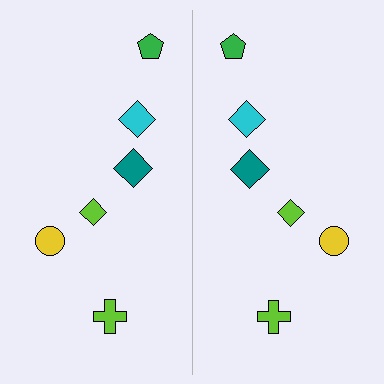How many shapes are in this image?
There are 12 shapes in this image.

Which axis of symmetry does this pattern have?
The pattern has a vertical axis of symmetry running through the center of the image.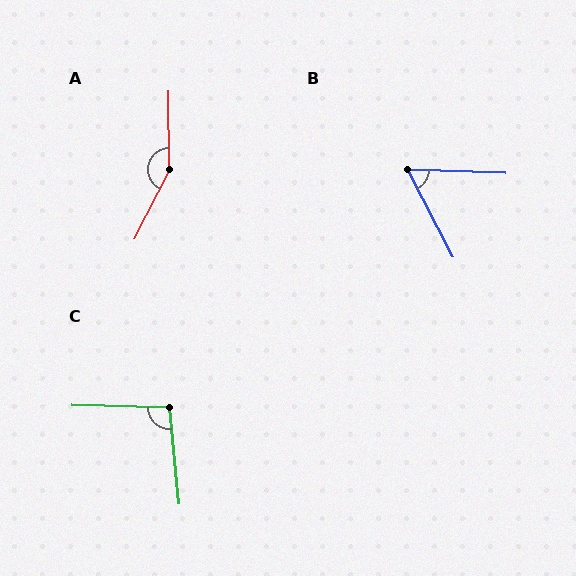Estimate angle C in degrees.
Approximately 97 degrees.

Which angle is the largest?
A, at approximately 153 degrees.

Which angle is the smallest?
B, at approximately 60 degrees.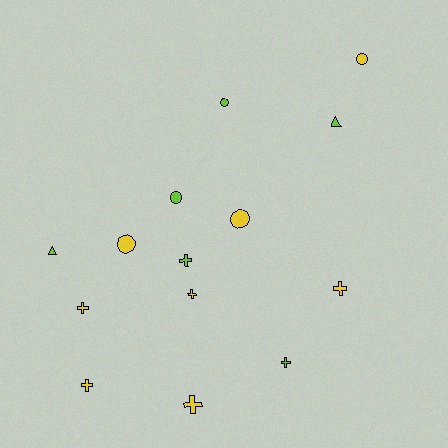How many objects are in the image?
There are 14 objects.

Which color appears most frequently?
Yellow, with 8 objects.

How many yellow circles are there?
There are 3 yellow circles.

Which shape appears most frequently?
Cross, with 7 objects.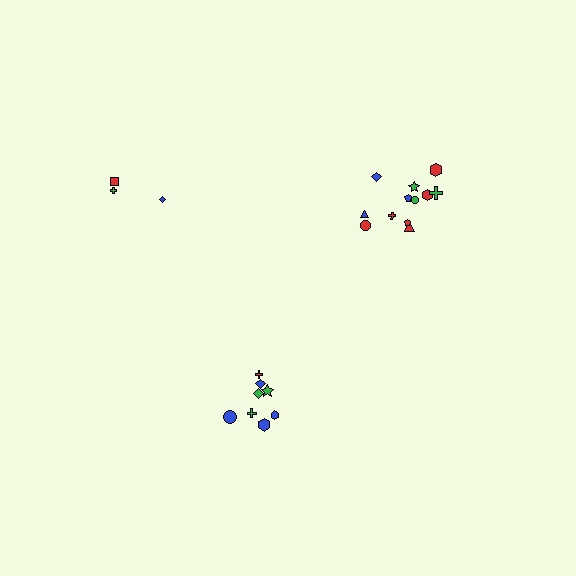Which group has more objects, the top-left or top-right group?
The top-right group.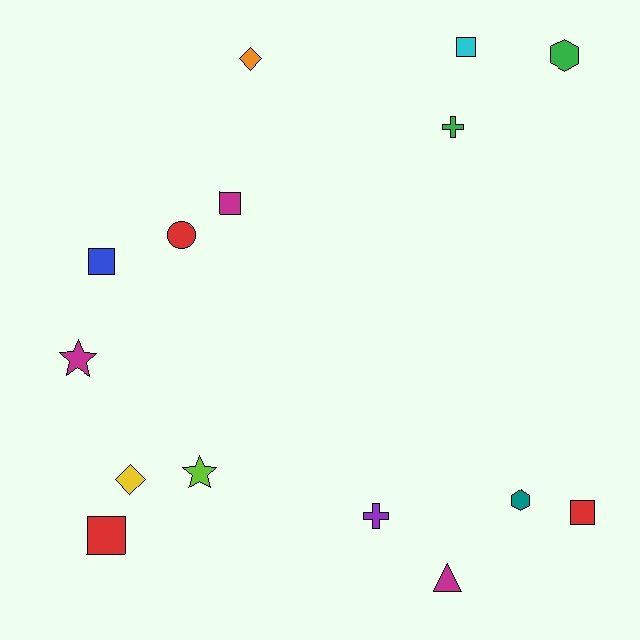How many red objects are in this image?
There are 3 red objects.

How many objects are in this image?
There are 15 objects.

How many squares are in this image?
There are 5 squares.